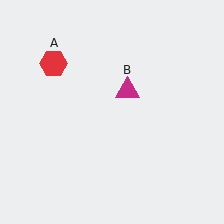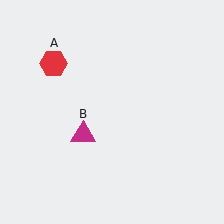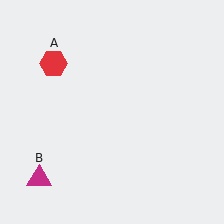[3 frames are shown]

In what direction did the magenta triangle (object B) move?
The magenta triangle (object B) moved down and to the left.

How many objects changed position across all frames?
1 object changed position: magenta triangle (object B).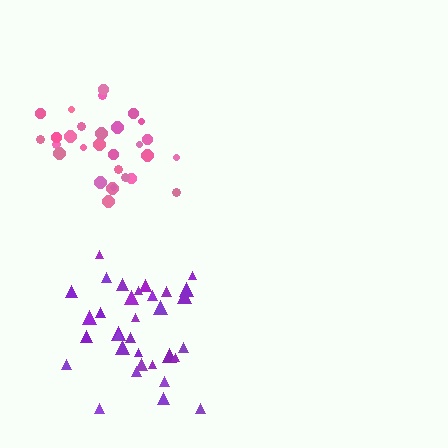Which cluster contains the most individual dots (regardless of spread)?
Purple (33).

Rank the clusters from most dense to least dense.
pink, purple.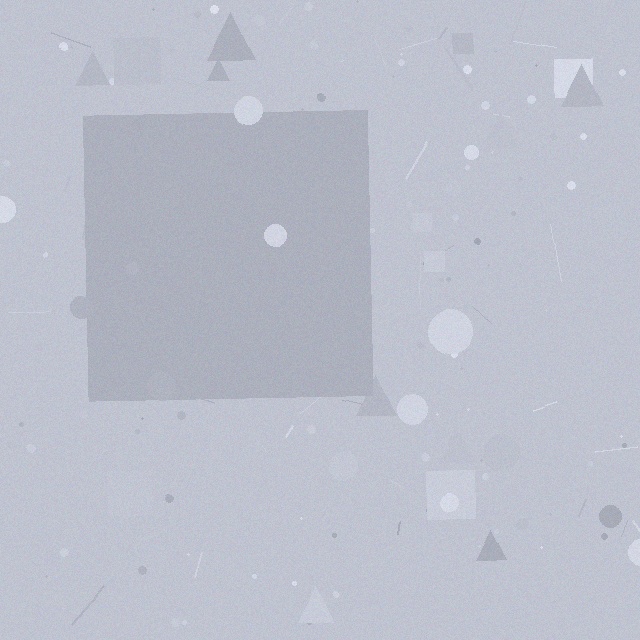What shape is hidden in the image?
A square is hidden in the image.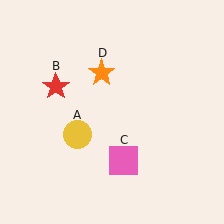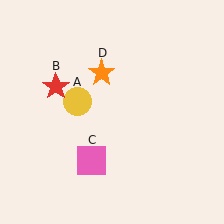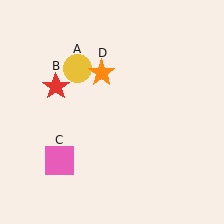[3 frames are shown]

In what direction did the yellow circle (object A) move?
The yellow circle (object A) moved up.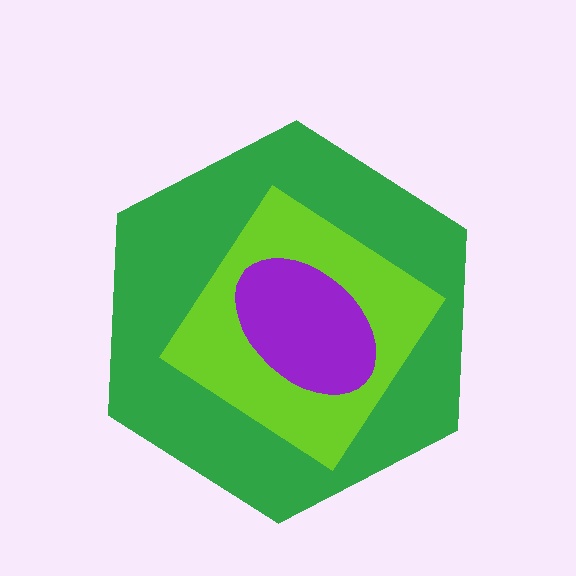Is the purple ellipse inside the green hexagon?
Yes.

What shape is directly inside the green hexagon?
The lime diamond.